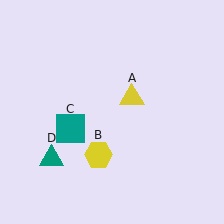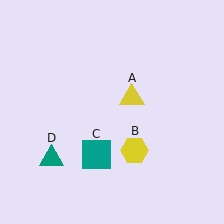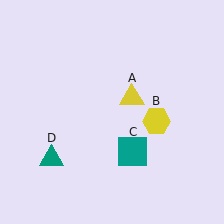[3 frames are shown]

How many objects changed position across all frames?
2 objects changed position: yellow hexagon (object B), teal square (object C).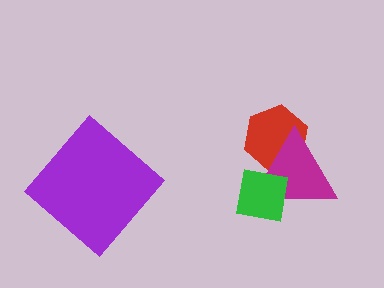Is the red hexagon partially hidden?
Yes, it is partially covered by another shape.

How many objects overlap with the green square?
1 object overlaps with the green square.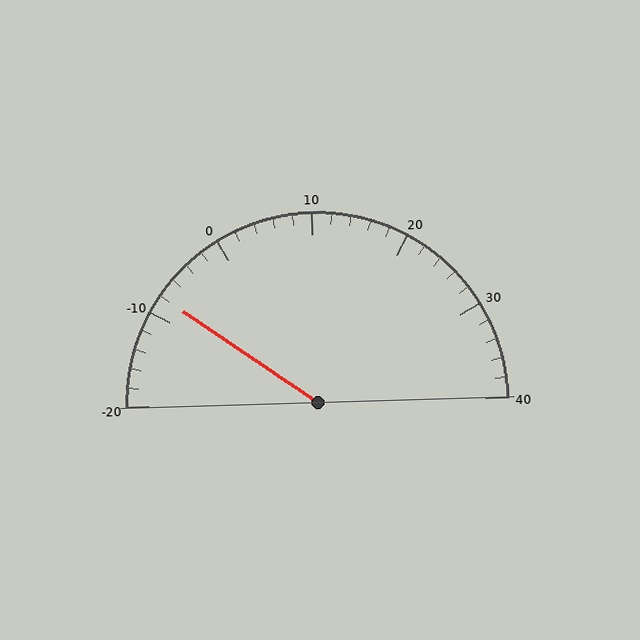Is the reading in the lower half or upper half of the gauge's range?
The reading is in the lower half of the range (-20 to 40).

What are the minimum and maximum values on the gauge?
The gauge ranges from -20 to 40.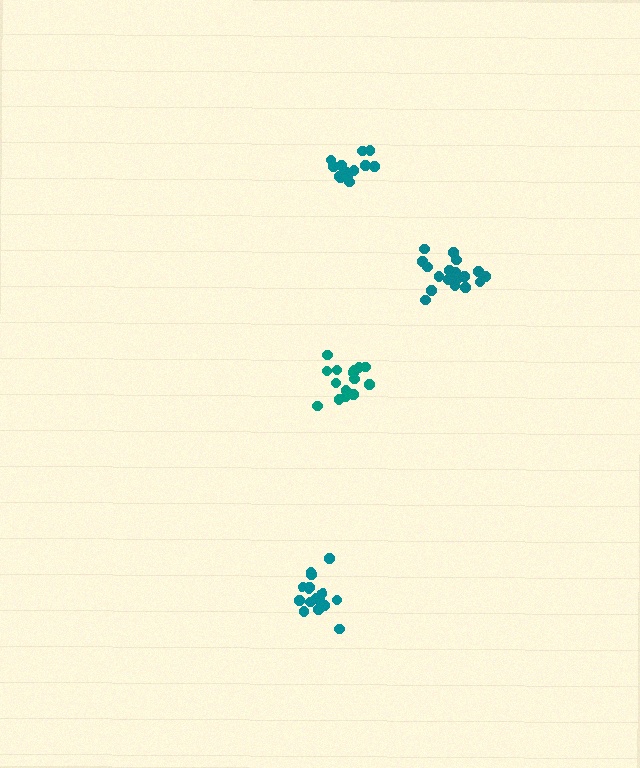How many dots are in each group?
Group 1: 16 dots, Group 2: 15 dots, Group 3: 14 dots, Group 4: 18 dots (63 total).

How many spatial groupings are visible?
There are 4 spatial groupings.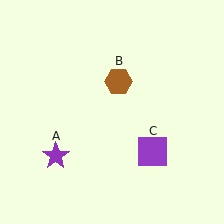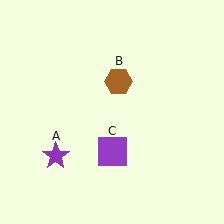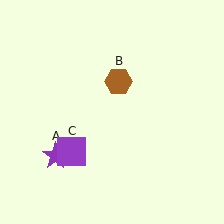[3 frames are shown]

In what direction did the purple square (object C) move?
The purple square (object C) moved left.